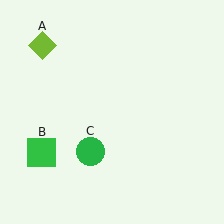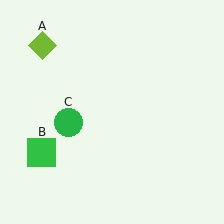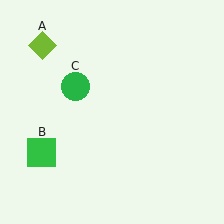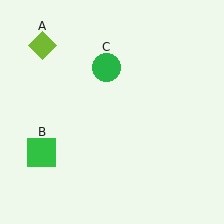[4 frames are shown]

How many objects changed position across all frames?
1 object changed position: green circle (object C).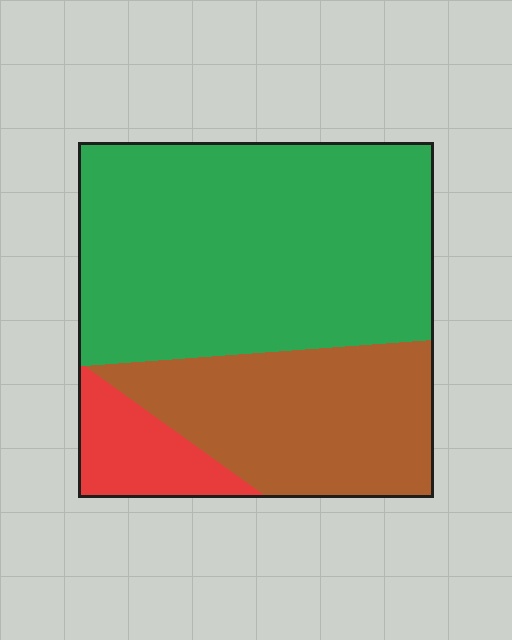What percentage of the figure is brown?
Brown covers around 30% of the figure.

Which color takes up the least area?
Red, at roughly 10%.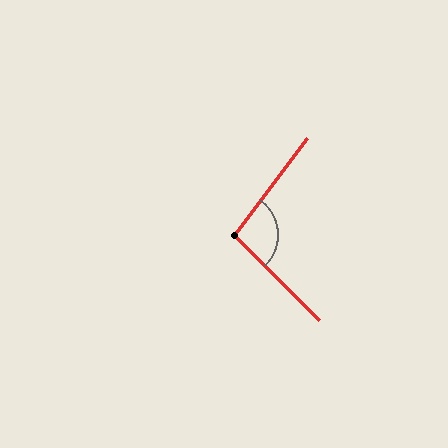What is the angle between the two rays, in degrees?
Approximately 98 degrees.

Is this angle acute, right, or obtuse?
It is obtuse.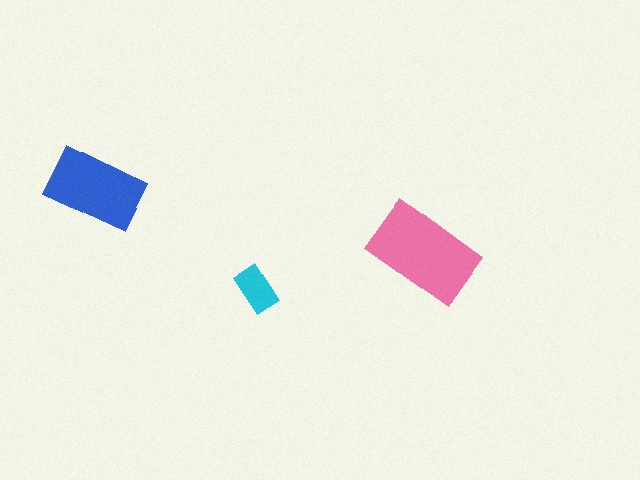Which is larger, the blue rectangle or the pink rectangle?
The pink one.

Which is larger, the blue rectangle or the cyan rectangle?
The blue one.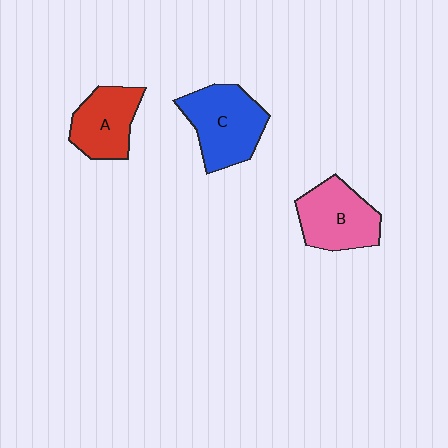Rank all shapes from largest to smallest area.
From largest to smallest: C (blue), B (pink), A (red).